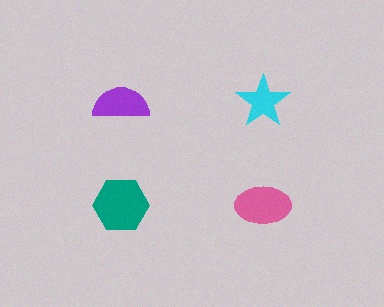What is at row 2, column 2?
A pink ellipse.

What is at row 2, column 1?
A teal hexagon.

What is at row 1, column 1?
A purple semicircle.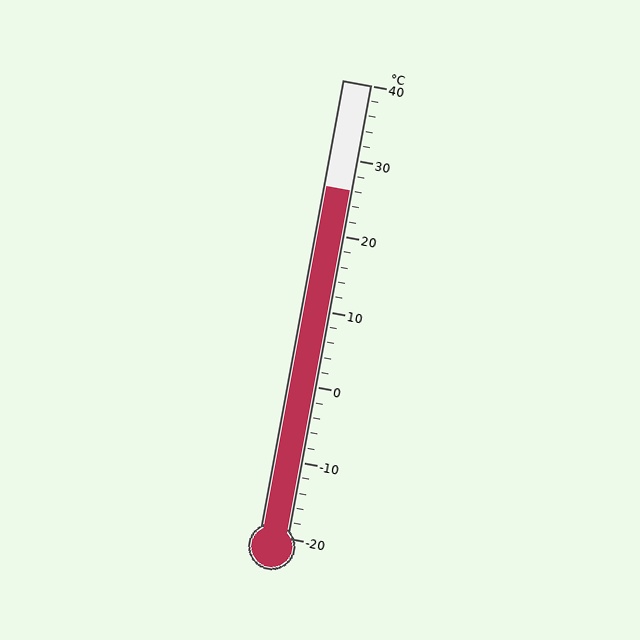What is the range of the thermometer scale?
The thermometer scale ranges from -20°C to 40°C.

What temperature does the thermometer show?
The thermometer shows approximately 26°C.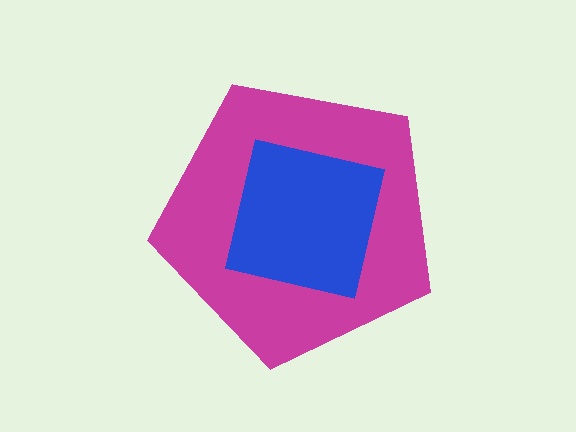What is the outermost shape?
The magenta pentagon.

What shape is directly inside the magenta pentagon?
The blue square.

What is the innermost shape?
The blue square.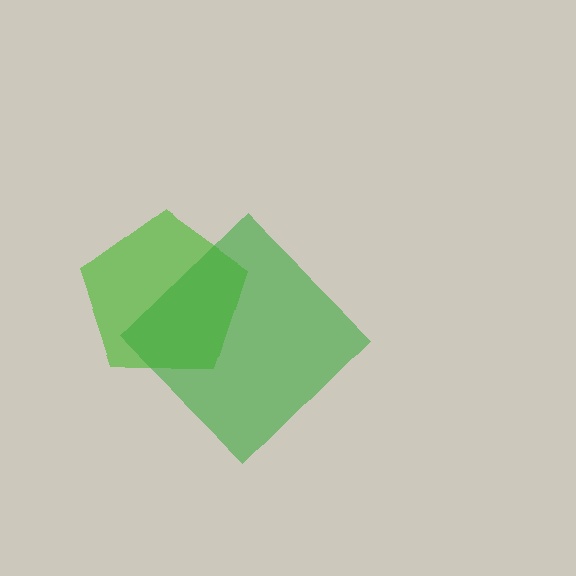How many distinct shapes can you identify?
There are 2 distinct shapes: a lime pentagon, a green diamond.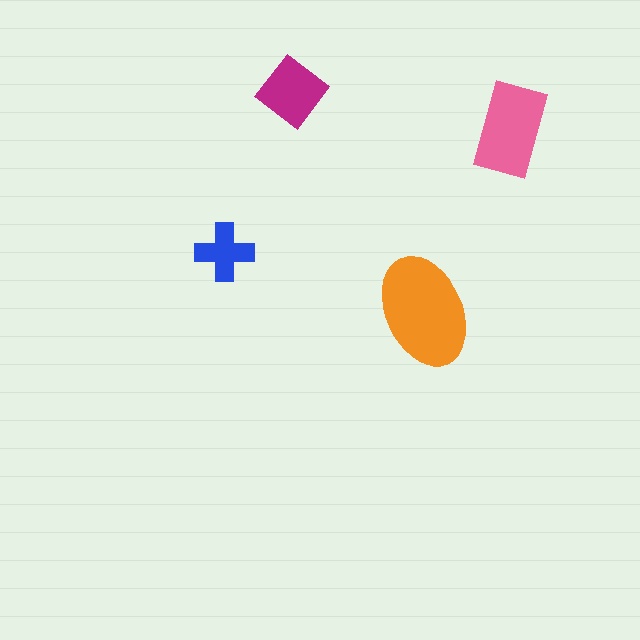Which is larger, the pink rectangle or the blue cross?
The pink rectangle.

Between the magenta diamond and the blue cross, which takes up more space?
The magenta diamond.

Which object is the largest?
The orange ellipse.